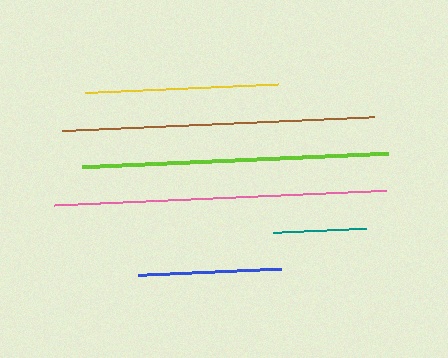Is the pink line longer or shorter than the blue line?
The pink line is longer than the blue line.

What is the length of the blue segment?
The blue segment is approximately 143 pixels long.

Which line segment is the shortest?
The teal line is the shortest at approximately 93 pixels.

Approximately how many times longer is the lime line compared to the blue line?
The lime line is approximately 2.1 times the length of the blue line.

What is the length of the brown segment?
The brown segment is approximately 313 pixels long.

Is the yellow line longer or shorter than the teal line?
The yellow line is longer than the teal line.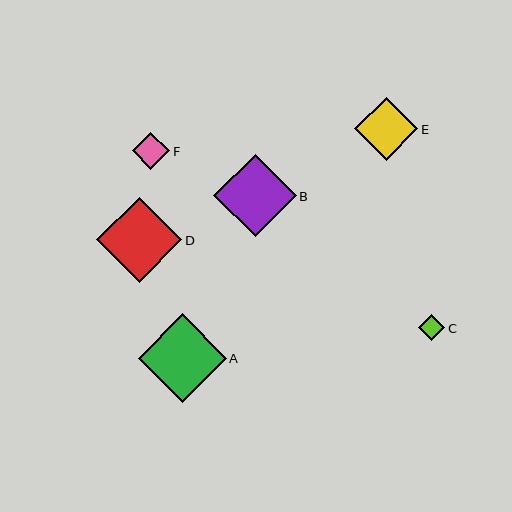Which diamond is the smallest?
Diamond C is the smallest with a size of approximately 26 pixels.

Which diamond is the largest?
Diamond A is the largest with a size of approximately 88 pixels.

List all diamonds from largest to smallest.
From largest to smallest: A, D, B, E, F, C.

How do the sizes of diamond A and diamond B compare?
Diamond A and diamond B are approximately the same size.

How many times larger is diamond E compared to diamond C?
Diamond E is approximately 2.4 times the size of diamond C.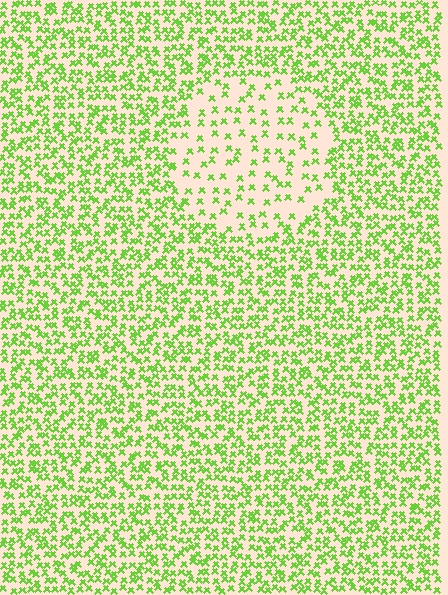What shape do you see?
I see a circle.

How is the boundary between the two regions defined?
The boundary is defined by a change in element density (approximately 2.3x ratio). All elements are the same color, size, and shape.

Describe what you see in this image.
The image contains small lime elements arranged at two different densities. A circle-shaped region is visible where the elements are less densely packed than the surrounding area.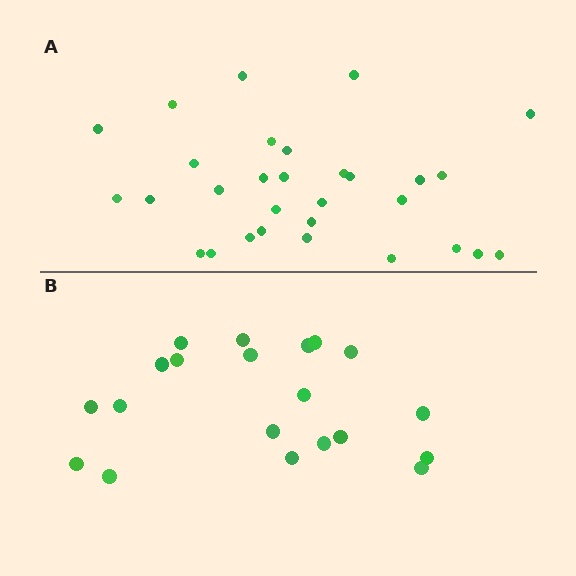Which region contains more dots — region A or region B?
Region A (the top region) has more dots.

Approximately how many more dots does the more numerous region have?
Region A has roughly 10 or so more dots than region B.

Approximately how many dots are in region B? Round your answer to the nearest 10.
About 20 dots.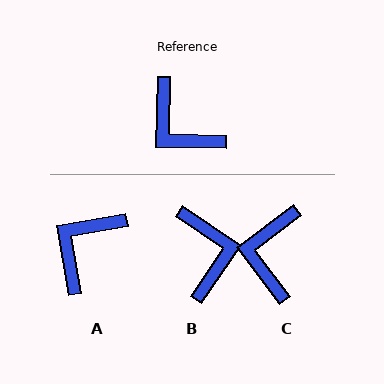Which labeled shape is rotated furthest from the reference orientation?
B, about 147 degrees away.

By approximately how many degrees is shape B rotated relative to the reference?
Approximately 147 degrees counter-clockwise.